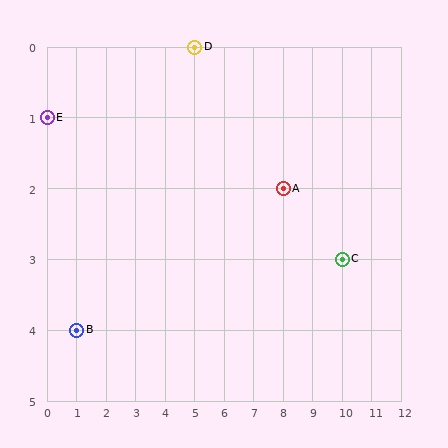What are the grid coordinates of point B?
Point B is at grid coordinates (1, 4).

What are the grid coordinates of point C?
Point C is at grid coordinates (10, 3).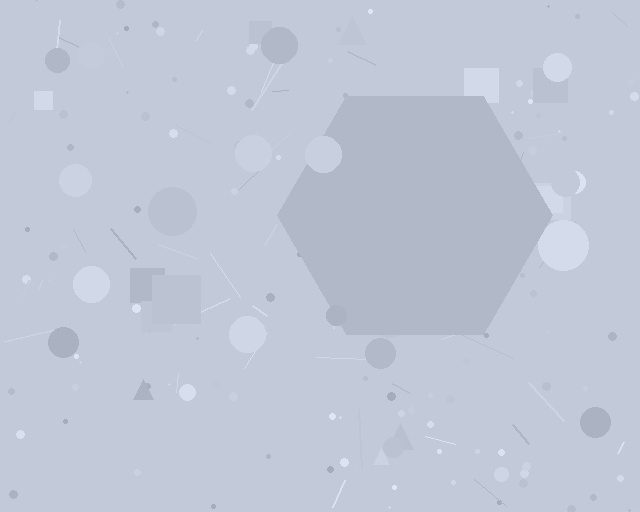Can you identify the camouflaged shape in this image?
The camouflaged shape is a hexagon.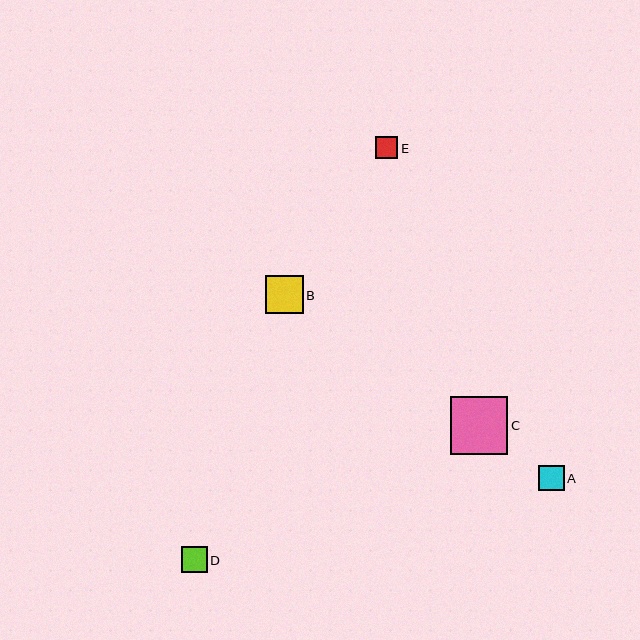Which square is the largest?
Square C is the largest with a size of approximately 58 pixels.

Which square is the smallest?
Square E is the smallest with a size of approximately 22 pixels.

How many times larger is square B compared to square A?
Square B is approximately 1.5 times the size of square A.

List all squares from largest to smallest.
From largest to smallest: C, B, D, A, E.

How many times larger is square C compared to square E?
Square C is approximately 2.7 times the size of square E.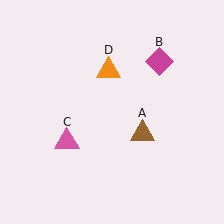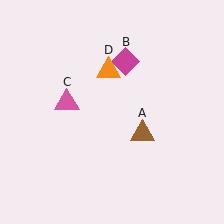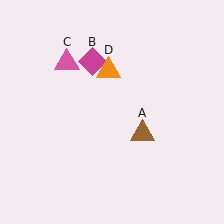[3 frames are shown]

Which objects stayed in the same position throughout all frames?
Brown triangle (object A) and orange triangle (object D) remained stationary.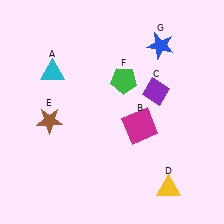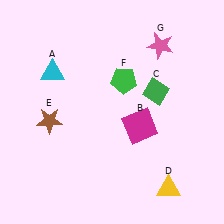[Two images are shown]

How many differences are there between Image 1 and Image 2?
There are 2 differences between the two images.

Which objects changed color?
C changed from purple to green. G changed from blue to pink.